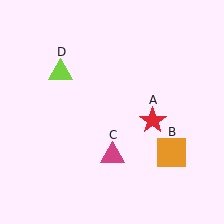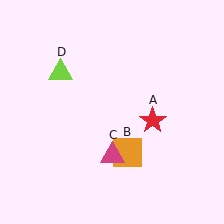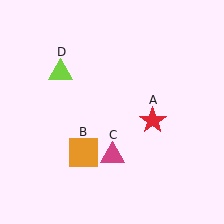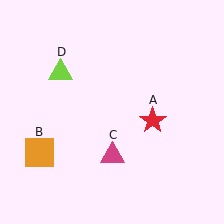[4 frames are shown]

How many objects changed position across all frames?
1 object changed position: orange square (object B).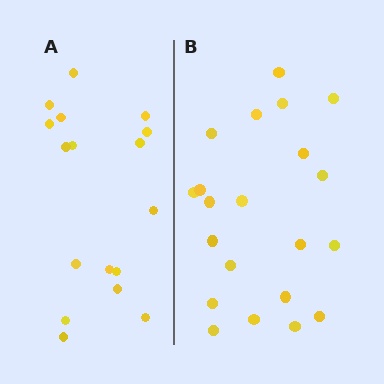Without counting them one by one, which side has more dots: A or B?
Region B (the right region) has more dots.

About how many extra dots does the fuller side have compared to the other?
Region B has about 4 more dots than region A.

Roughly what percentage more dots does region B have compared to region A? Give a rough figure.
About 25% more.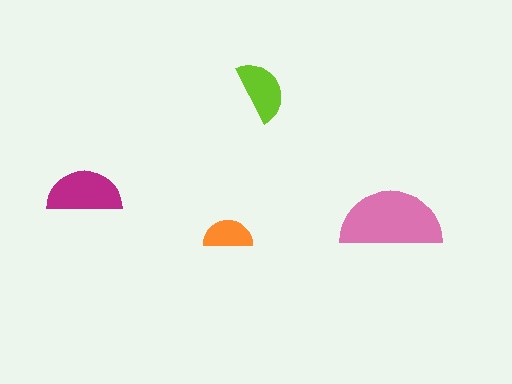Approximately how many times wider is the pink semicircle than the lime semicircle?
About 1.5 times wider.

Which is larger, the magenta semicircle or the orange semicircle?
The magenta one.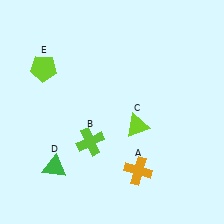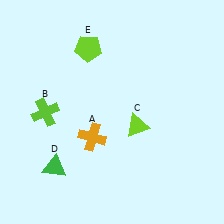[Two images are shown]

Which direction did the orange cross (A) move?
The orange cross (A) moved left.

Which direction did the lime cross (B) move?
The lime cross (B) moved left.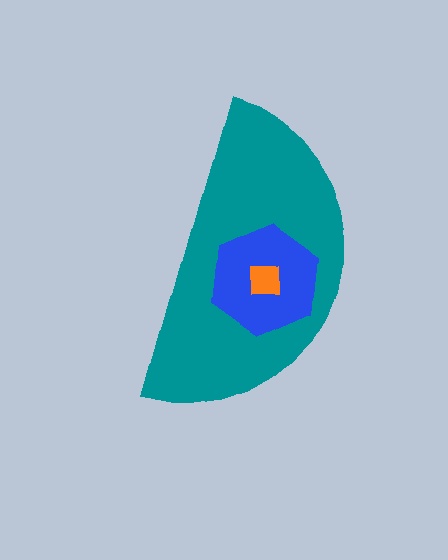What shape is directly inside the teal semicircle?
The blue hexagon.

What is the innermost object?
The orange square.